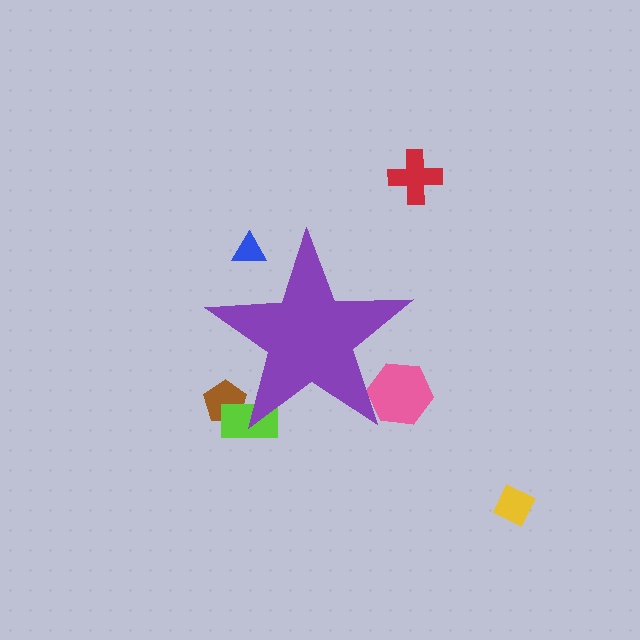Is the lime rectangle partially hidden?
Yes, the lime rectangle is partially hidden behind the purple star.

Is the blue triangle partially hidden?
Yes, the blue triangle is partially hidden behind the purple star.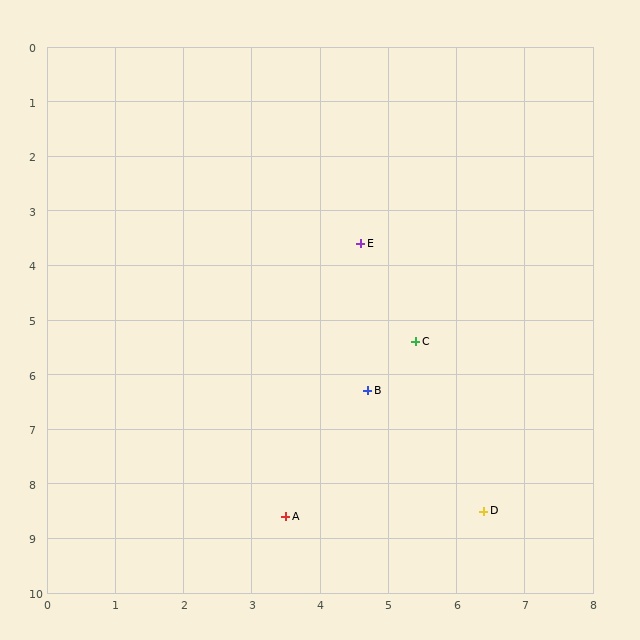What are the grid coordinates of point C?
Point C is at approximately (5.4, 5.4).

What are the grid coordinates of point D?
Point D is at approximately (6.4, 8.5).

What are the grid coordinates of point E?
Point E is at approximately (4.6, 3.6).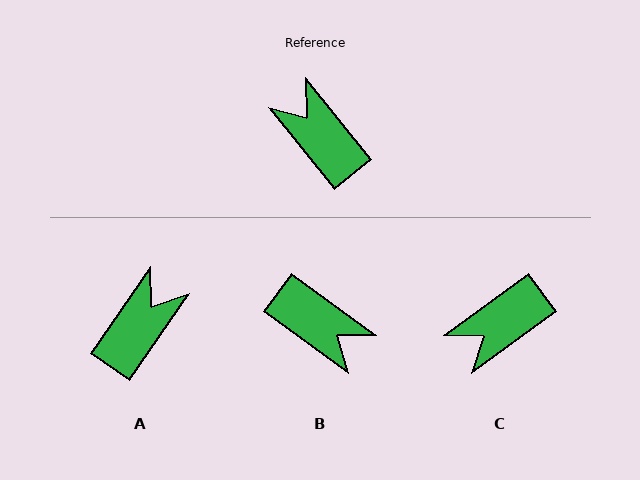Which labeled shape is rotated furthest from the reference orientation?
B, about 165 degrees away.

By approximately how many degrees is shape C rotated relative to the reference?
Approximately 88 degrees counter-clockwise.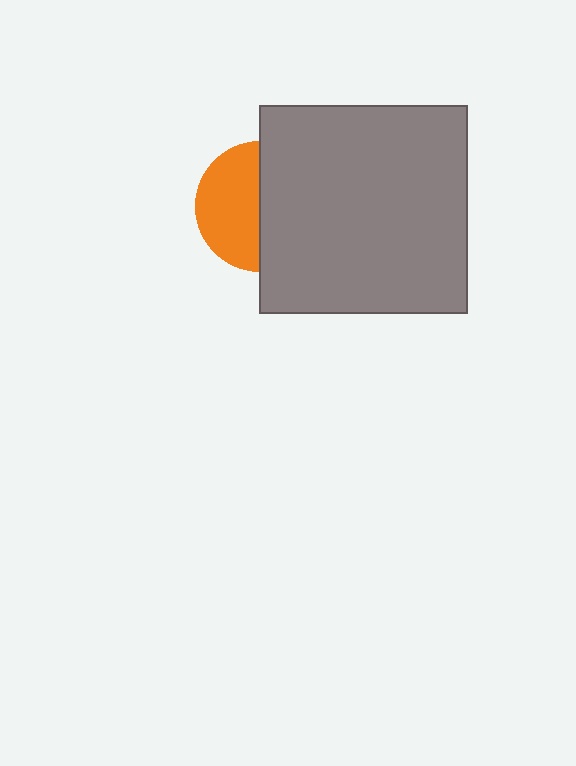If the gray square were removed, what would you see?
You would see the complete orange circle.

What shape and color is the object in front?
The object in front is a gray square.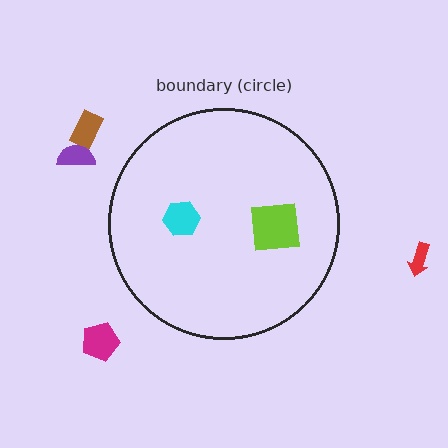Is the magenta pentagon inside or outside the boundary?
Outside.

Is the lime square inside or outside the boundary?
Inside.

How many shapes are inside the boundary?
2 inside, 4 outside.